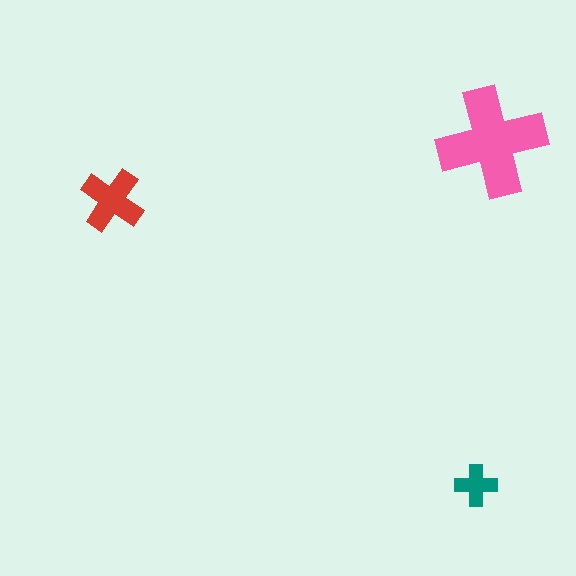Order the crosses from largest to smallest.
the pink one, the red one, the teal one.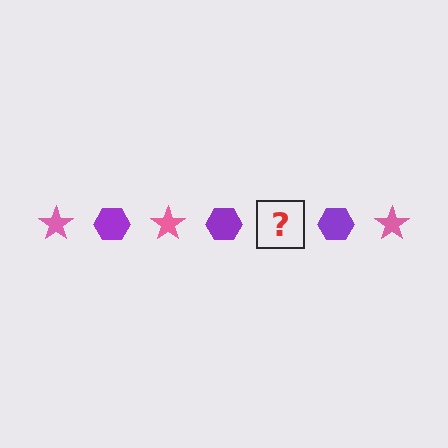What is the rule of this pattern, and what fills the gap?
The rule is that the pattern alternates between pink star and purple hexagon. The gap should be filled with a pink star.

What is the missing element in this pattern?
The missing element is a pink star.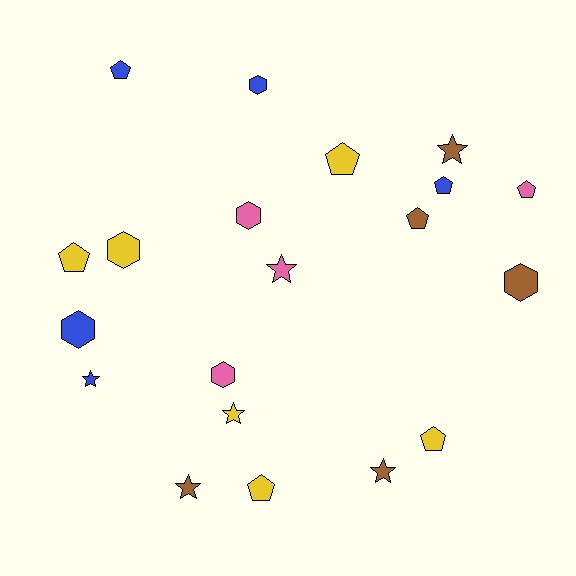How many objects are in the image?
There are 20 objects.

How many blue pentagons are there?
There are 2 blue pentagons.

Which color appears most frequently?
Yellow, with 6 objects.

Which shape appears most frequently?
Pentagon, with 8 objects.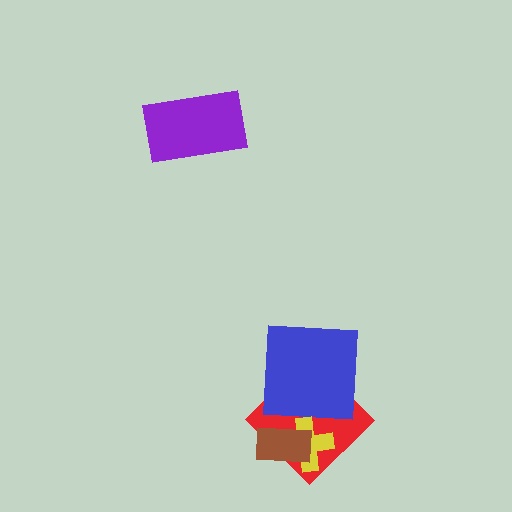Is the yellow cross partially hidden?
Yes, it is partially covered by another shape.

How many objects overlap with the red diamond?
3 objects overlap with the red diamond.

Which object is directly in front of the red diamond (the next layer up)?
The blue square is directly in front of the red diamond.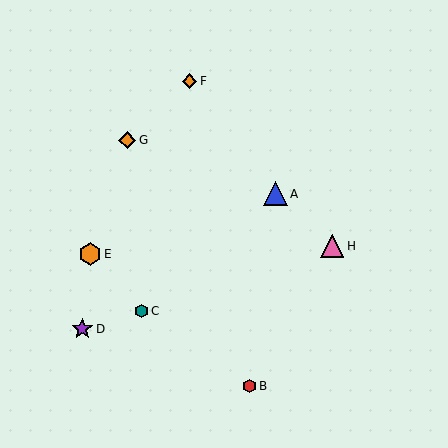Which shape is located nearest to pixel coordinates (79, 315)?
The purple star (labeled D) at (82, 329) is nearest to that location.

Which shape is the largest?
The pink triangle (labeled H) is the largest.